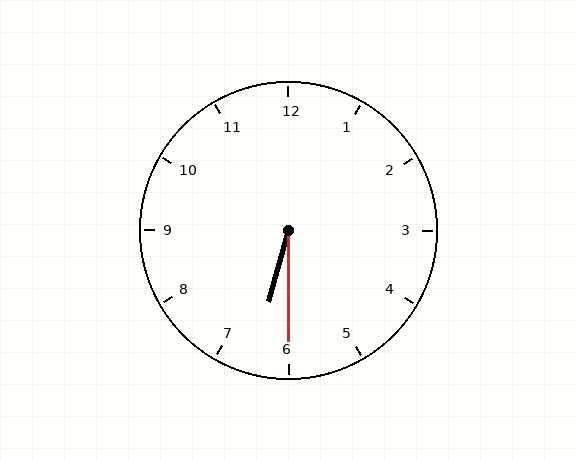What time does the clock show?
6:30.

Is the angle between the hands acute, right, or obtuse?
It is acute.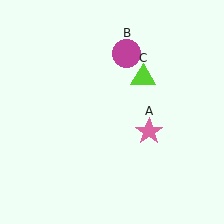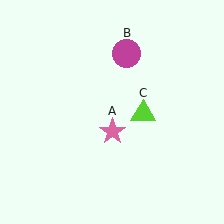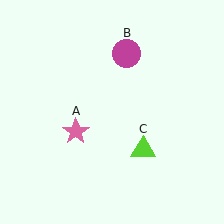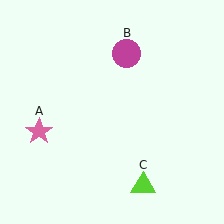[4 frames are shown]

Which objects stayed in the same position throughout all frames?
Magenta circle (object B) remained stationary.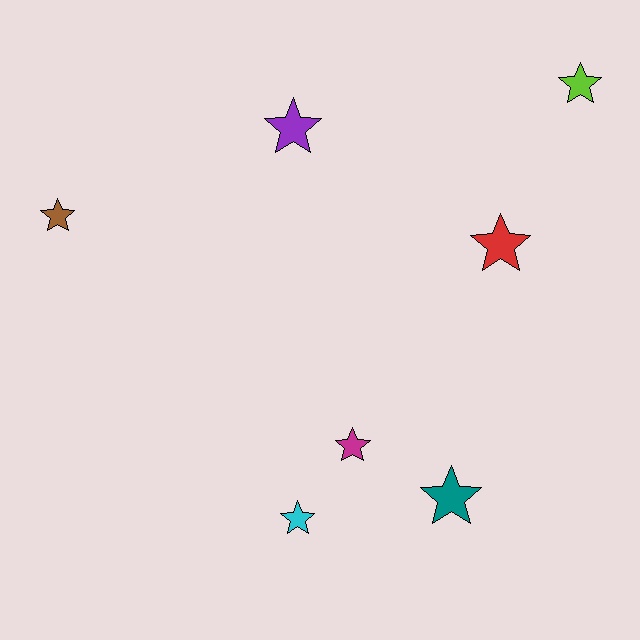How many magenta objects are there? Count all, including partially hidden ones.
There is 1 magenta object.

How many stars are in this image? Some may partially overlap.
There are 7 stars.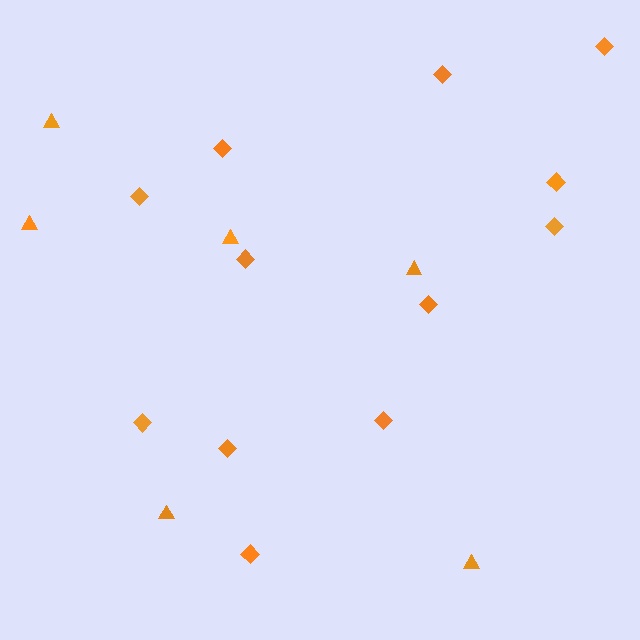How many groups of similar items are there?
There are 2 groups: one group of triangles (6) and one group of diamonds (12).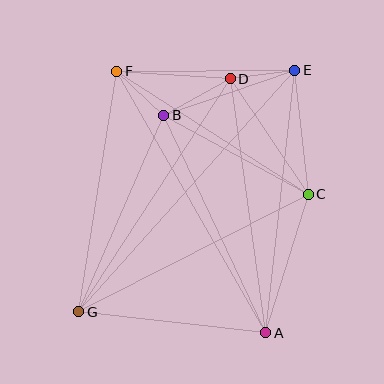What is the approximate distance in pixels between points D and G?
The distance between D and G is approximately 278 pixels.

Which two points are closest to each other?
Points B and F are closest to each other.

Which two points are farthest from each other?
Points E and G are farthest from each other.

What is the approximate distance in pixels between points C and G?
The distance between C and G is approximately 258 pixels.